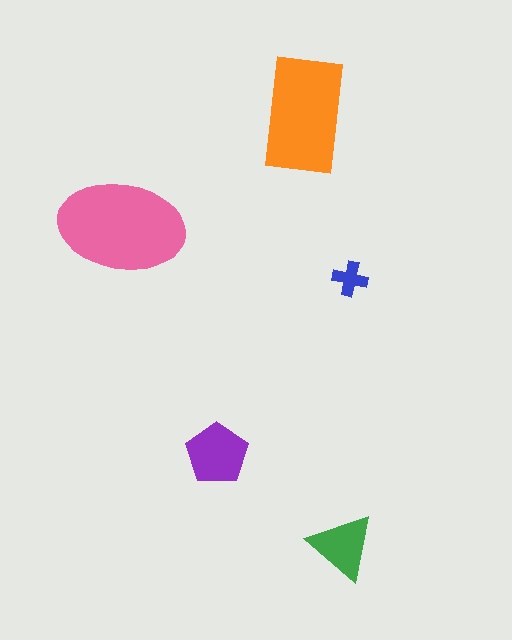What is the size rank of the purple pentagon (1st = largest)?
3rd.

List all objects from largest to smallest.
The pink ellipse, the orange rectangle, the purple pentagon, the green triangle, the blue cross.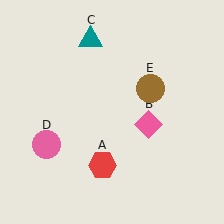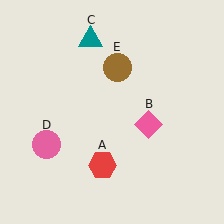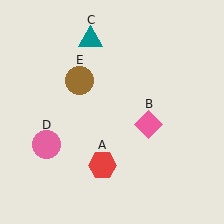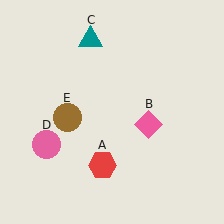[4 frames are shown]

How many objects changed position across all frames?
1 object changed position: brown circle (object E).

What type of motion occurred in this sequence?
The brown circle (object E) rotated counterclockwise around the center of the scene.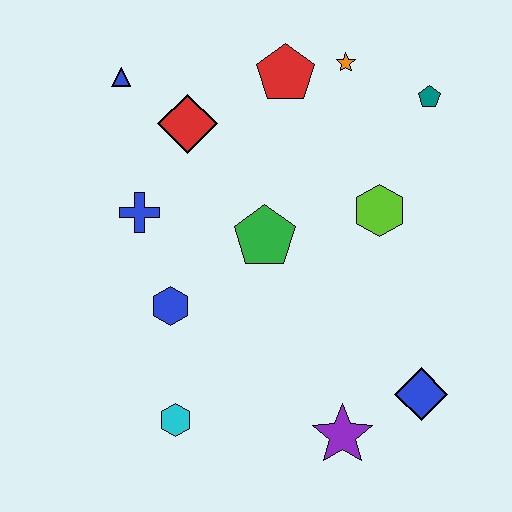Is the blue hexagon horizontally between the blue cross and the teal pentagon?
Yes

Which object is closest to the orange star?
The red pentagon is closest to the orange star.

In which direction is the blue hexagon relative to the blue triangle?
The blue hexagon is below the blue triangle.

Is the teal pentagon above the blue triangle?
No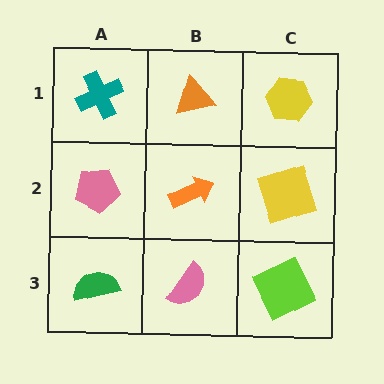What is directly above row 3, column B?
An orange arrow.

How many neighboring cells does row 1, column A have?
2.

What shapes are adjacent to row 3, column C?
A yellow square (row 2, column C), a pink semicircle (row 3, column B).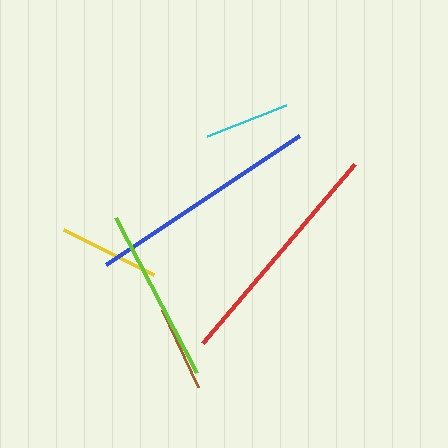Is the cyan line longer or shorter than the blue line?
The blue line is longer than the cyan line.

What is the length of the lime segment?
The lime segment is approximately 174 pixels long.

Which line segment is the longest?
The red line is the longest at approximately 235 pixels.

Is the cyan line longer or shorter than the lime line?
The lime line is longer than the cyan line.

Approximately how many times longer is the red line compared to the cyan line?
The red line is approximately 2.8 times the length of the cyan line.